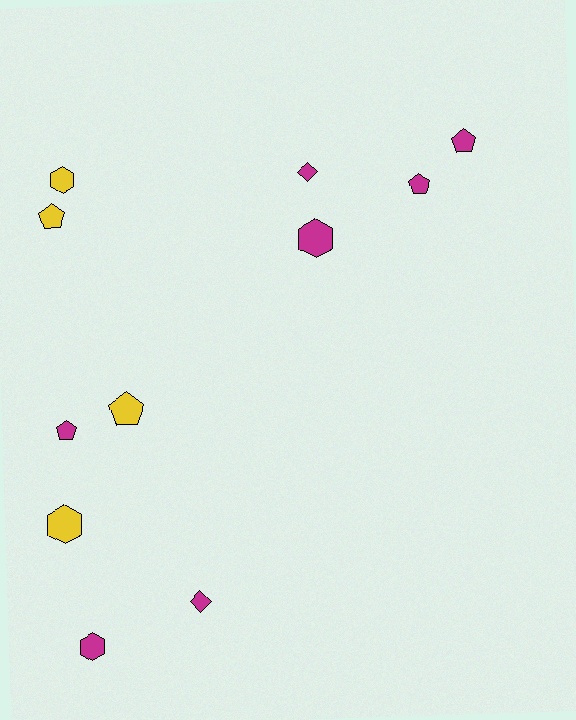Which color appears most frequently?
Magenta, with 7 objects.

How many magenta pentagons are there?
There are 3 magenta pentagons.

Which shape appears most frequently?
Pentagon, with 5 objects.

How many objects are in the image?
There are 11 objects.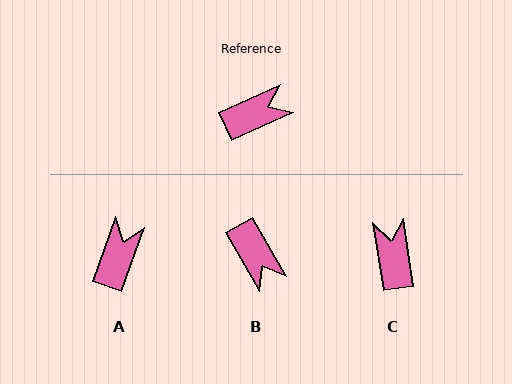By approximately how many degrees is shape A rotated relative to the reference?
Approximately 45 degrees counter-clockwise.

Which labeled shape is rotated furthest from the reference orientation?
B, about 85 degrees away.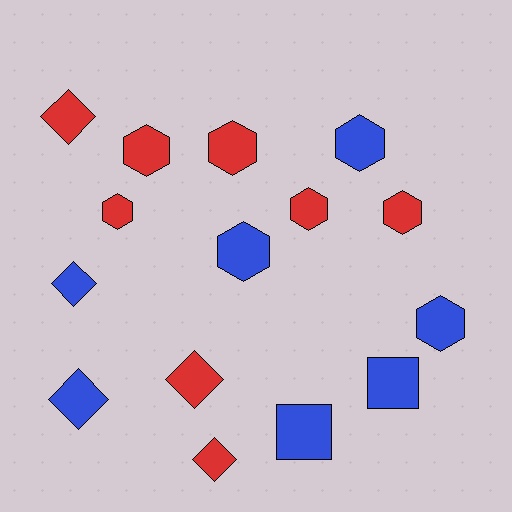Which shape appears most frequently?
Hexagon, with 8 objects.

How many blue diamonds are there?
There are 2 blue diamonds.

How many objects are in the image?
There are 15 objects.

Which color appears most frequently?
Red, with 8 objects.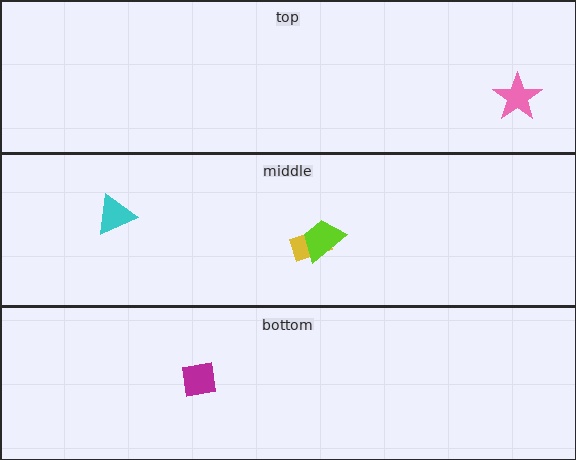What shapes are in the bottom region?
The magenta square.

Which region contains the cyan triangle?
The middle region.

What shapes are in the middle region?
The yellow rectangle, the cyan triangle, the lime trapezoid.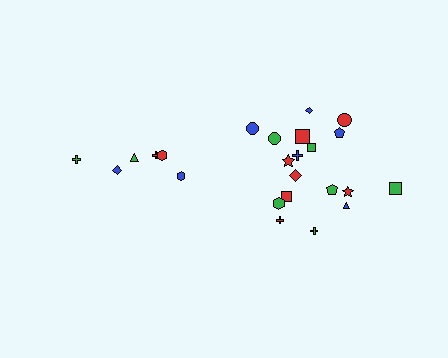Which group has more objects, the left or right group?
The right group.